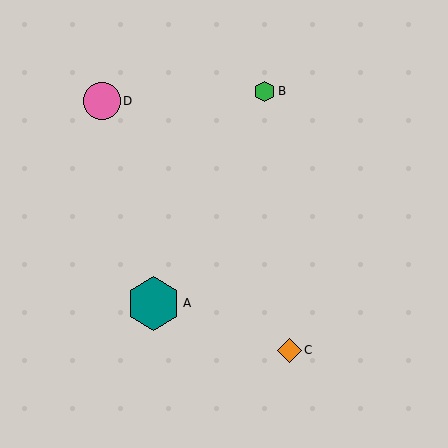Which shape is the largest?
The teal hexagon (labeled A) is the largest.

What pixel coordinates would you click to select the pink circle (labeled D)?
Click at (102, 101) to select the pink circle D.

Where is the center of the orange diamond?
The center of the orange diamond is at (290, 350).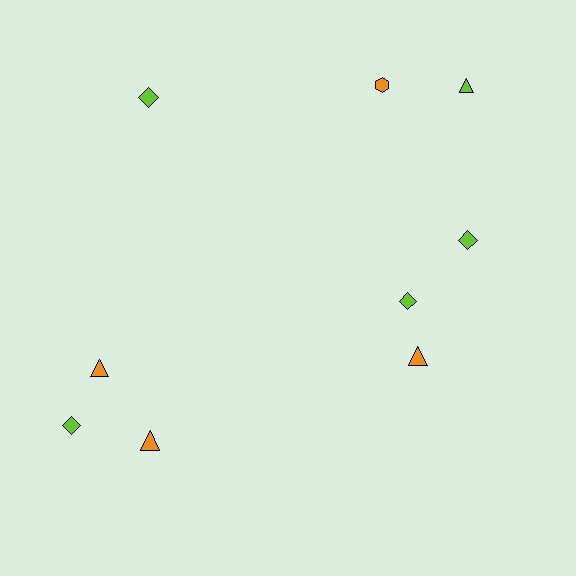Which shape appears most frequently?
Triangle, with 4 objects.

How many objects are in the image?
There are 9 objects.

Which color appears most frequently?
Lime, with 5 objects.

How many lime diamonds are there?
There are 4 lime diamonds.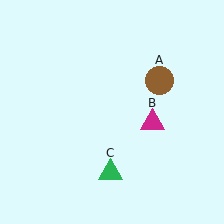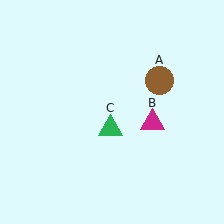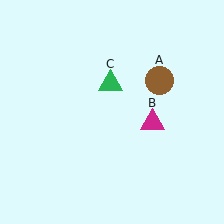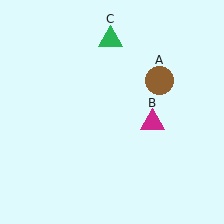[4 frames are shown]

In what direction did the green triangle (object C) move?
The green triangle (object C) moved up.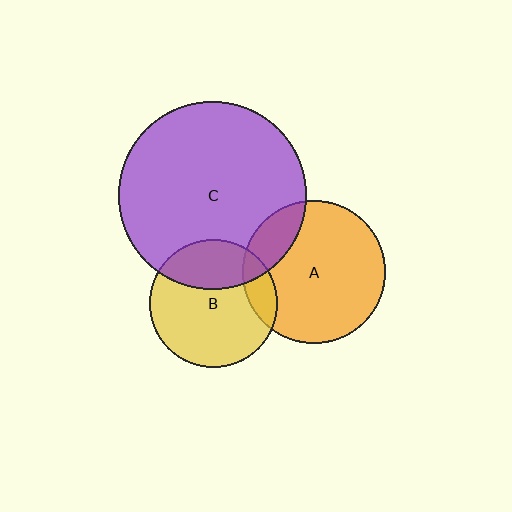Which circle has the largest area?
Circle C (purple).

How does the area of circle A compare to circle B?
Approximately 1.3 times.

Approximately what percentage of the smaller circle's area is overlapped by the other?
Approximately 30%.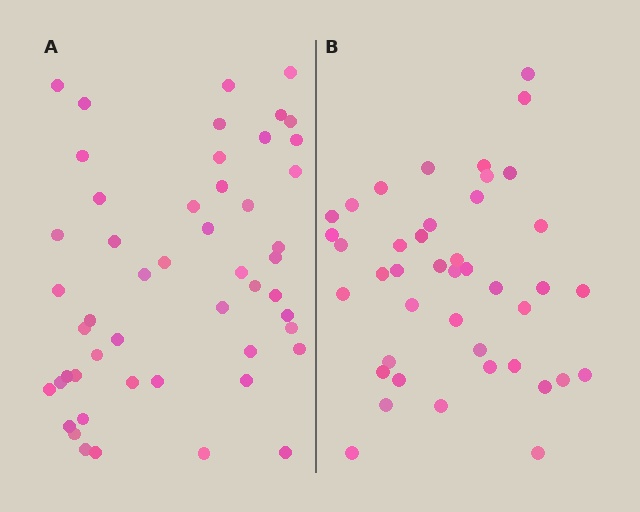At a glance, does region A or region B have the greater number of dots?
Region A (the left region) has more dots.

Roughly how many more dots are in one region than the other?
Region A has roughly 8 or so more dots than region B.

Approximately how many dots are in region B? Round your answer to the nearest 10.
About 40 dots. (The exact count is 42, which rounds to 40.)